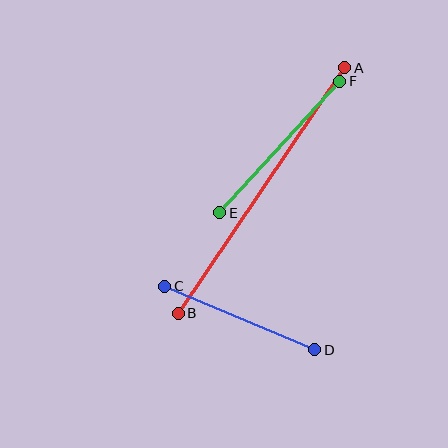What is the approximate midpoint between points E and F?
The midpoint is at approximately (280, 147) pixels.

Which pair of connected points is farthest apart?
Points A and B are farthest apart.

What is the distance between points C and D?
The distance is approximately 163 pixels.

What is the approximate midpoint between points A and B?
The midpoint is at approximately (261, 191) pixels.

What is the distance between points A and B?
The distance is approximately 297 pixels.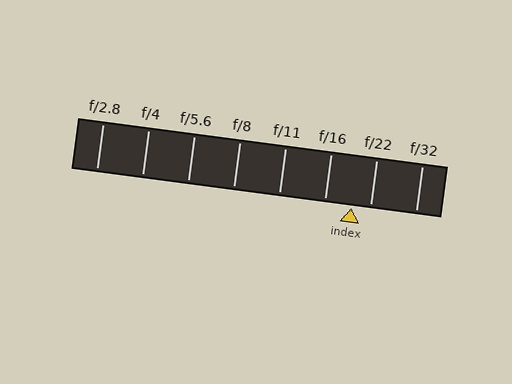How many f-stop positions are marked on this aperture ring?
There are 8 f-stop positions marked.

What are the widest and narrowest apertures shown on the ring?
The widest aperture shown is f/2.8 and the narrowest is f/32.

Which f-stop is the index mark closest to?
The index mark is closest to f/22.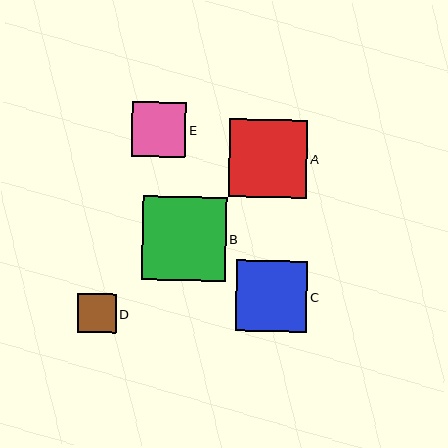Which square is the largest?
Square B is the largest with a size of approximately 84 pixels.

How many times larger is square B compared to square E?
Square B is approximately 1.5 times the size of square E.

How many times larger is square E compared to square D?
Square E is approximately 1.4 times the size of square D.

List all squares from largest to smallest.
From largest to smallest: B, A, C, E, D.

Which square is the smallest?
Square D is the smallest with a size of approximately 39 pixels.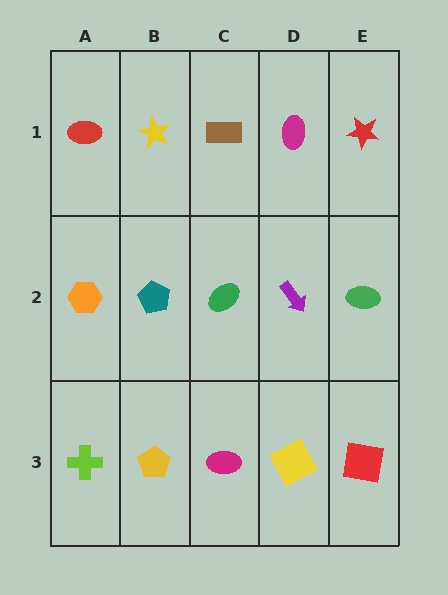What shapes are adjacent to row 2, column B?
A yellow star (row 1, column B), a yellow pentagon (row 3, column B), an orange hexagon (row 2, column A), a green ellipse (row 2, column C).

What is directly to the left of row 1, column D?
A brown rectangle.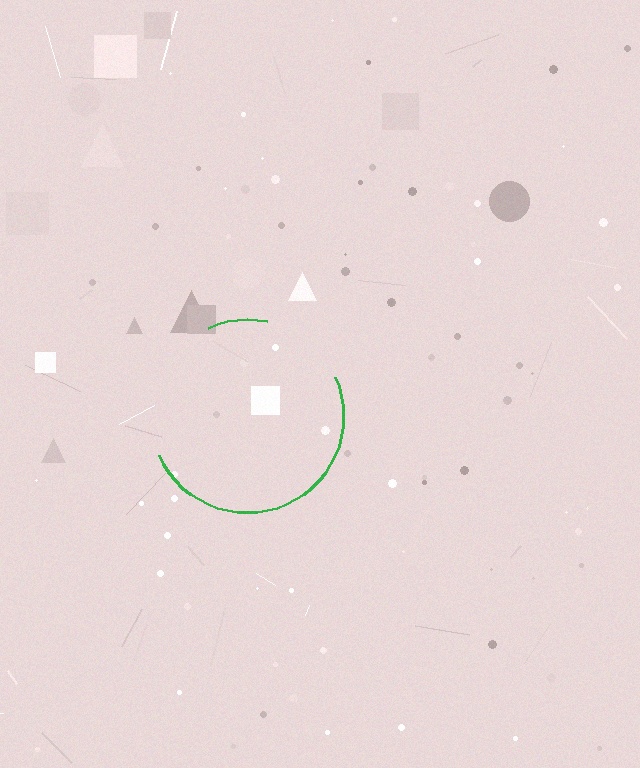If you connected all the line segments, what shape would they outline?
They would outline a circle.